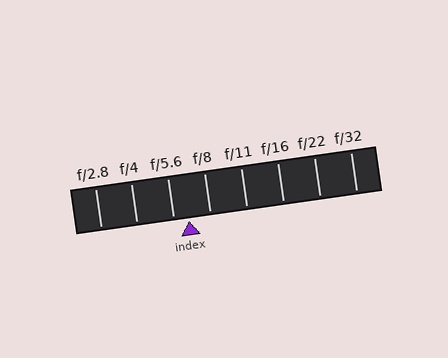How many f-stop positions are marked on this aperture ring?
There are 8 f-stop positions marked.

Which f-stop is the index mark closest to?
The index mark is closest to f/5.6.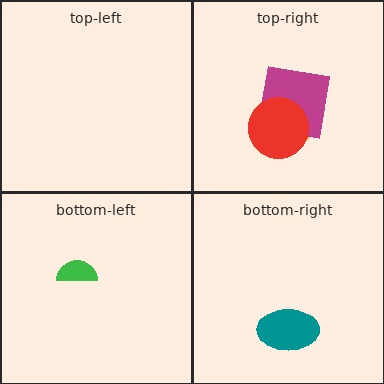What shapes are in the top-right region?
The yellow diamond, the magenta square, the red circle.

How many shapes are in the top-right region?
3.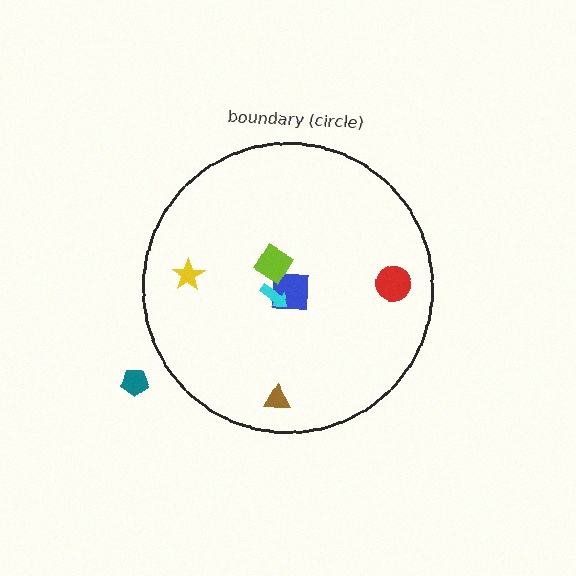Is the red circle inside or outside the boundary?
Inside.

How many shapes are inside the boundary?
6 inside, 1 outside.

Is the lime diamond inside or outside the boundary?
Inside.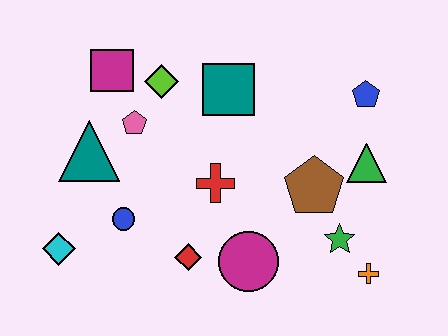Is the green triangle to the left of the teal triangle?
No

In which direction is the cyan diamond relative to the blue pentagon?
The cyan diamond is to the left of the blue pentagon.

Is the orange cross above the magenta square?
No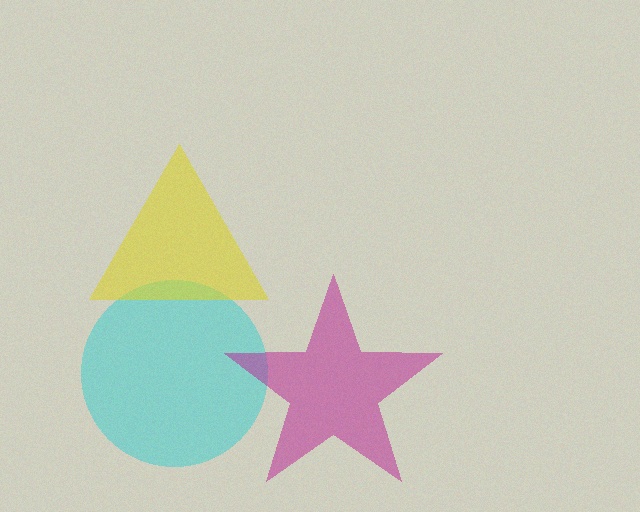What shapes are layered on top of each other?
The layered shapes are: a cyan circle, a magenta star, a yellow triangle.